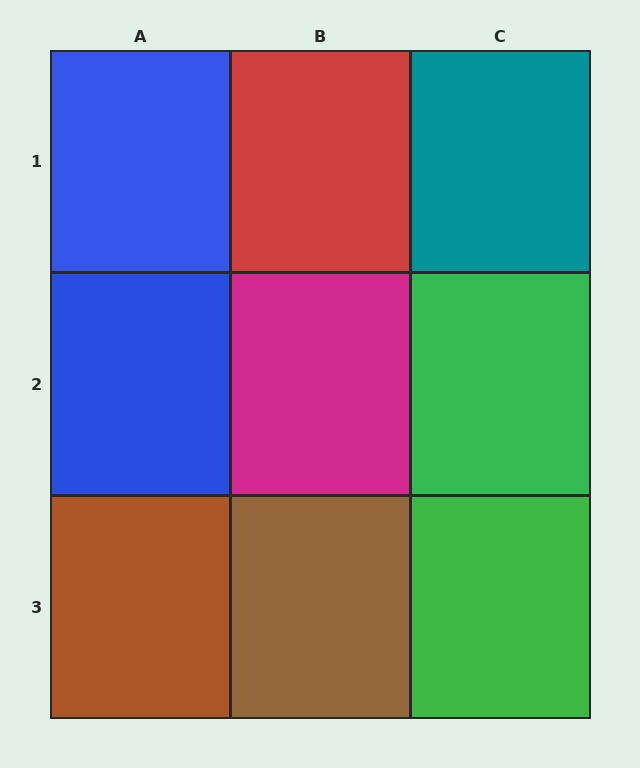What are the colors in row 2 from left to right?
Blue, magenta, green.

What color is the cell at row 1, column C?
Teal.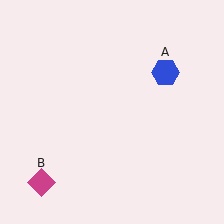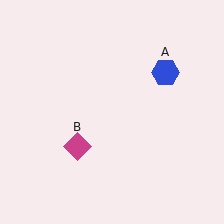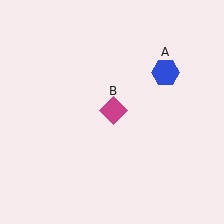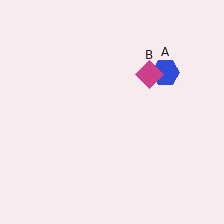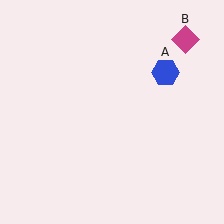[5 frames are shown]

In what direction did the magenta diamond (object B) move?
The magenta diamond (object B) moved up and to the right.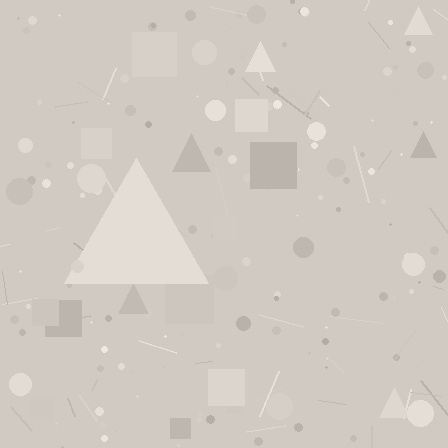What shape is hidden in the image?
A triangle is hidden in the image.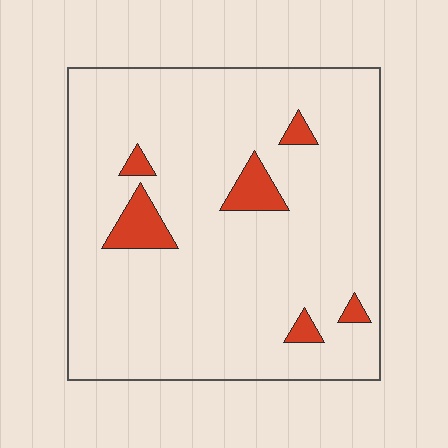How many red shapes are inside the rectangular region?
6.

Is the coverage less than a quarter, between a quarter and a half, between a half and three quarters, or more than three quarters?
Less than a quarter.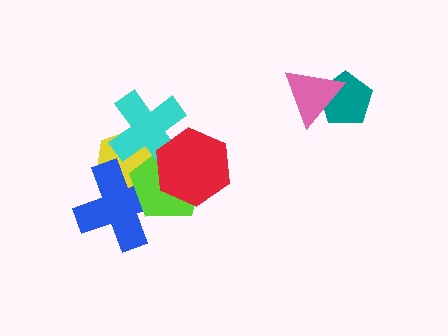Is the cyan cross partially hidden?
Yes, it is partially covered by another shape.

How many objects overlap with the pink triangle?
1 object overlaps with the pink triangle.